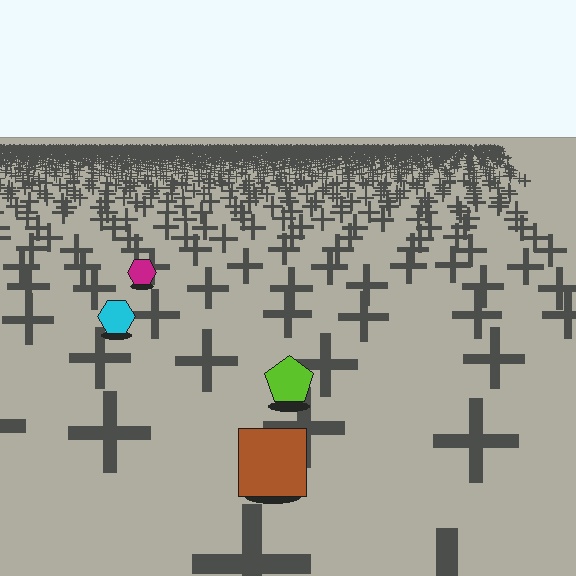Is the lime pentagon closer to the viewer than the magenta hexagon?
Yes. The lime pentagon is closer — you can tell from the texture gradient: the ground texture is coarser near it.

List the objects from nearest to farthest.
From nearest to farthest: the brown square, the lime pentagon, the cyan hexagon, the magenta hexagon.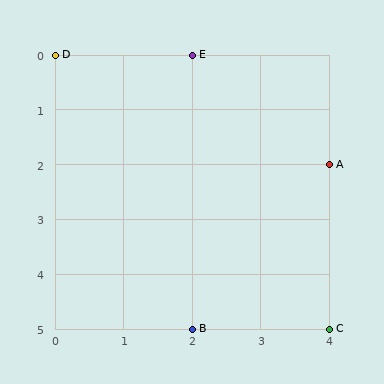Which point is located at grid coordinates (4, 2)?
Point A is at (4, 2).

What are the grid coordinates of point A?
Point A is at grid coordinates (4, 2).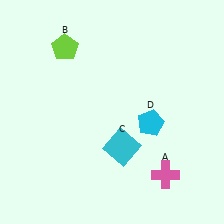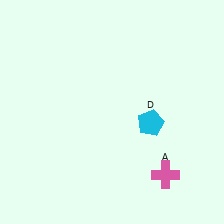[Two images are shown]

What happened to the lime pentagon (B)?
The lime pentagon (B) was removed in Image 2. It was in the top-left area of Image 1.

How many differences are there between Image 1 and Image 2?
There are 2 differences between the two images.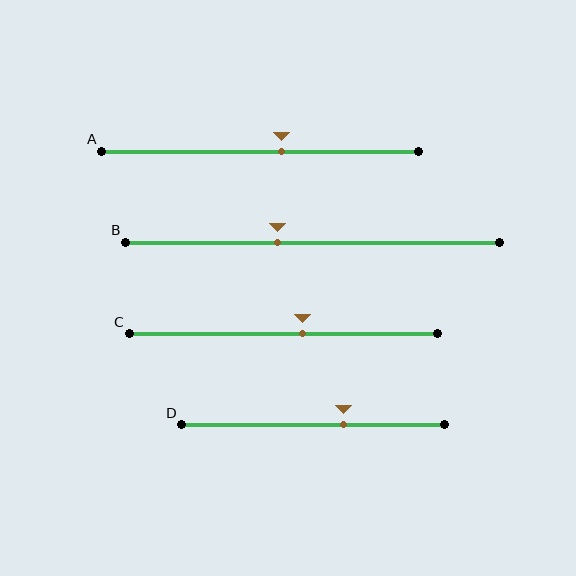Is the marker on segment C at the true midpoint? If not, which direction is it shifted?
No, the marker on segment C is shifted to the right by about 6% of the segment length.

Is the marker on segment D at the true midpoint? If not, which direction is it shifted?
No, the marker on segment D is shifted to the right by about 12% of the segment length.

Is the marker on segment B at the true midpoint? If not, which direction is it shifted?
No, the marker on segment B is shifted to the left by about 9% of the segment length.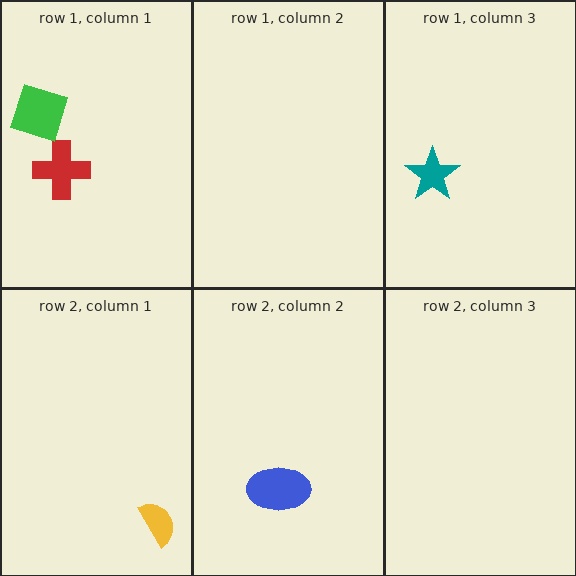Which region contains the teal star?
The row 1, column 3 region.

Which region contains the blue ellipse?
The row 2, column 2 region.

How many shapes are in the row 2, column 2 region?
1.